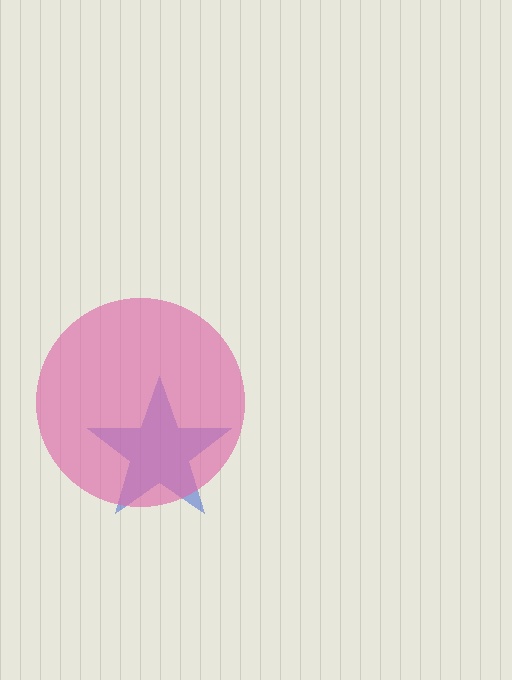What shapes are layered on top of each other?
The layered shapes are: a blue star, a pink circle.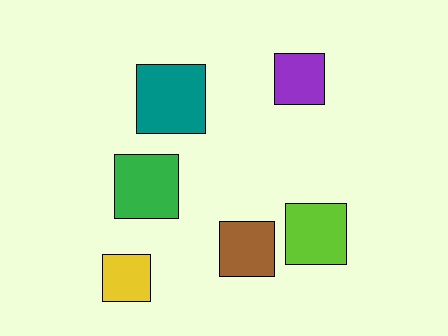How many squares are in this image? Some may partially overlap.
There are 6 squares.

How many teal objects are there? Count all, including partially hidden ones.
There is 1 teal object.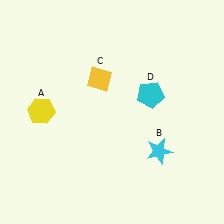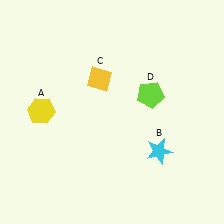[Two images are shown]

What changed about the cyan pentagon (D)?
In Image 1, D is cyan. In Image 2, it changed to lime.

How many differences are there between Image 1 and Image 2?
There is 1 difference between the two images.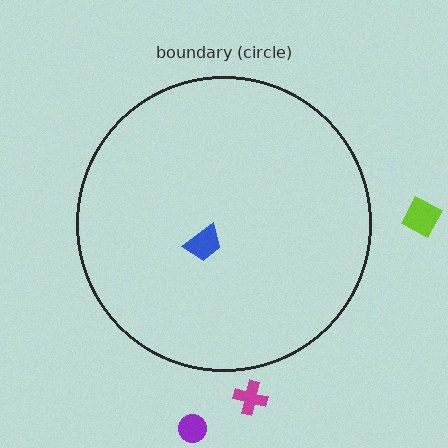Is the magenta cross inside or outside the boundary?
Outside.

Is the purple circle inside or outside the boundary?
Outside.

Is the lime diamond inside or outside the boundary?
Outside.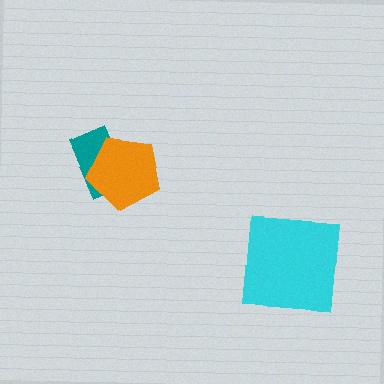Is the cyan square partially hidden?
No, no other shape covers it.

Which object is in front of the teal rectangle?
The orange pentagon is in front of the teal rectangle.